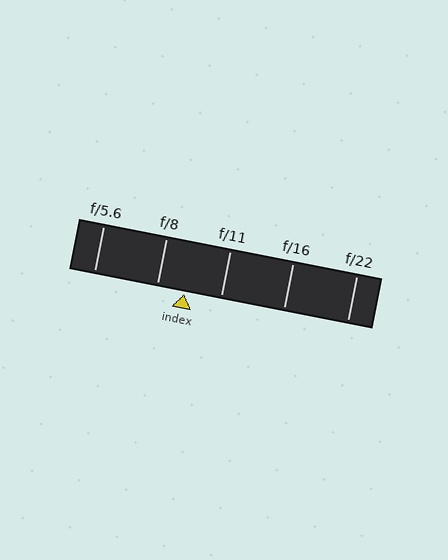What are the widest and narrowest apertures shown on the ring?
The widest aperture shown is f/5.6 and the narrowest is f/22.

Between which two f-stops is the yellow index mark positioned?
The index mark is between f/8 and f/11.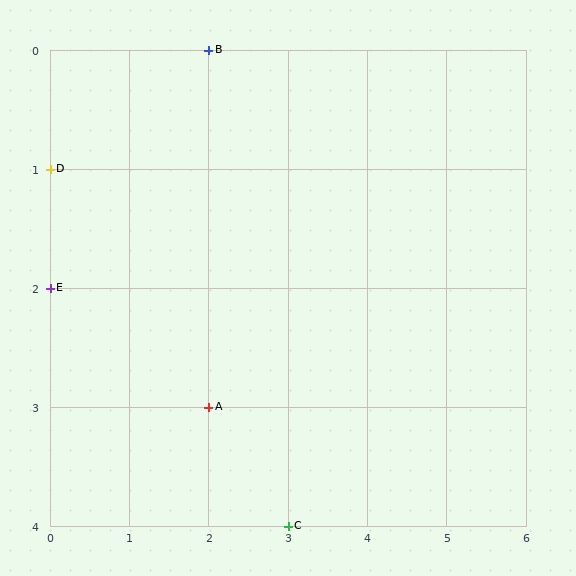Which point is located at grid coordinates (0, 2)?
Point E is at (0, 2).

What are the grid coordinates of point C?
Point C is at grid coordinates (3, 4).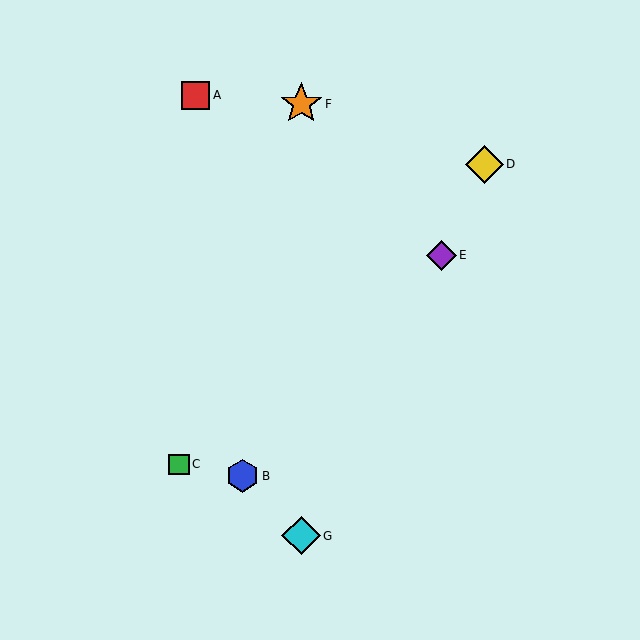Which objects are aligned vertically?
Objects F, G are aligned vertically.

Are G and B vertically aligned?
No, G is at x≈301 and B is at x≈242.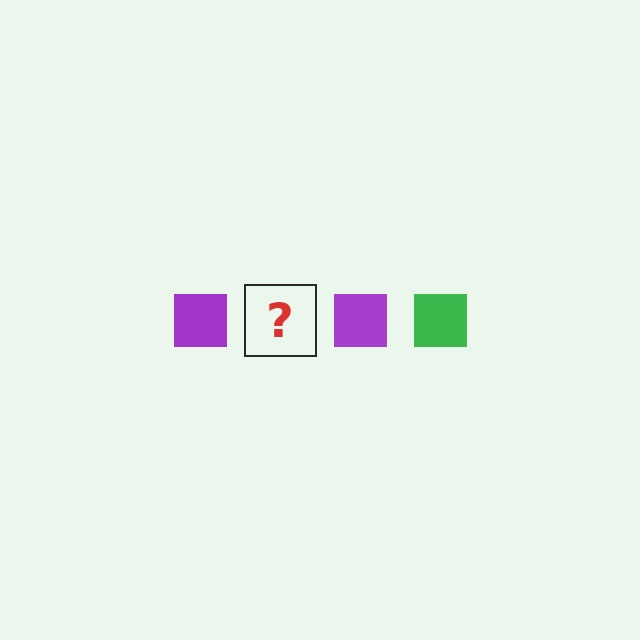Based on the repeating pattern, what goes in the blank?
The blank should be a green square.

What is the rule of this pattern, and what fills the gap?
The rule is that the pattern cycles through purple, green squares. The gap should be filled with a green square.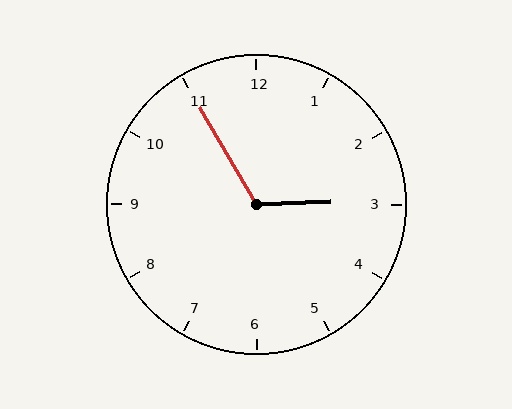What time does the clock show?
2:55.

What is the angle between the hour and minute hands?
Approximately 118 degrees.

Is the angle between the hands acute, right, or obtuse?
It is obtuse.